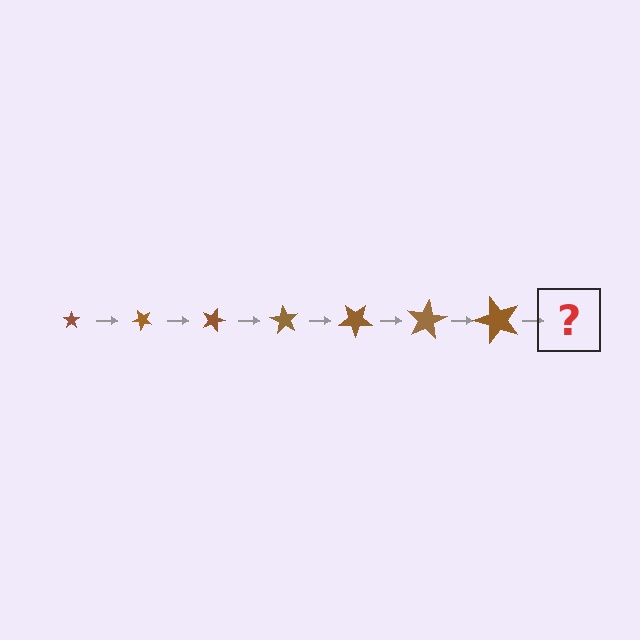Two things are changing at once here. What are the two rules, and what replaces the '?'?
The two rules are that the star grows larger each step and it rotates 45 degrees each step. The '?' should be a star, larger than the previous one and rotated 315 degrees from the start.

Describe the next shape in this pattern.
It should be a star, larger than the previous one and rotated 315 degrees from the start.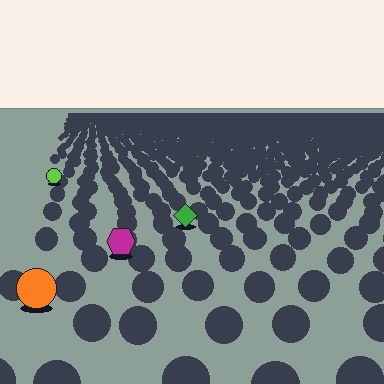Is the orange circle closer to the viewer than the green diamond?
Yes. The orange circle is closer — you can tell from the texture gradient: the ground texture is coarser near it.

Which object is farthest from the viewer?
The lime circle is farthest from the viewer. It appears smaller and the ground texture around it is denser.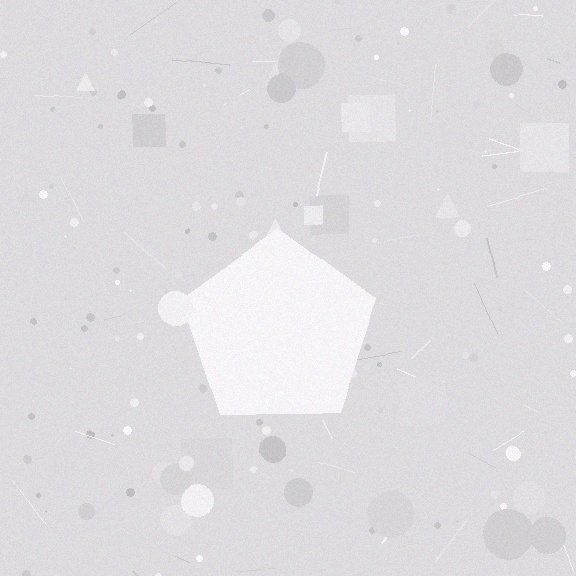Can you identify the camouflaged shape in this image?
The camouflaged shape is a pentagon.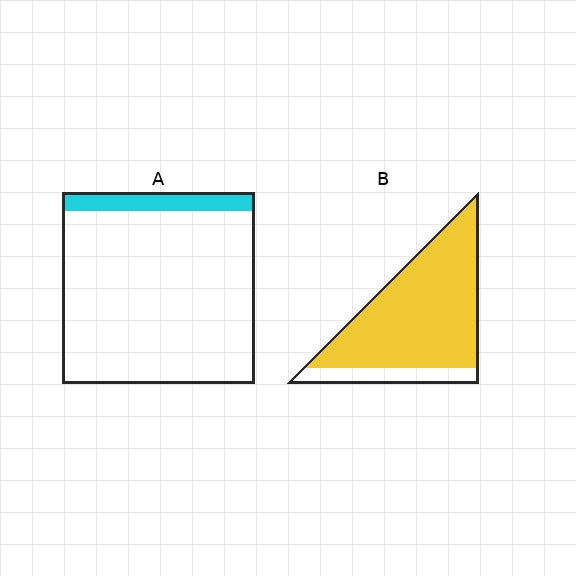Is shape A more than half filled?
No.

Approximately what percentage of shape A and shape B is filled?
A is approximately 10% and B is approximately 85%.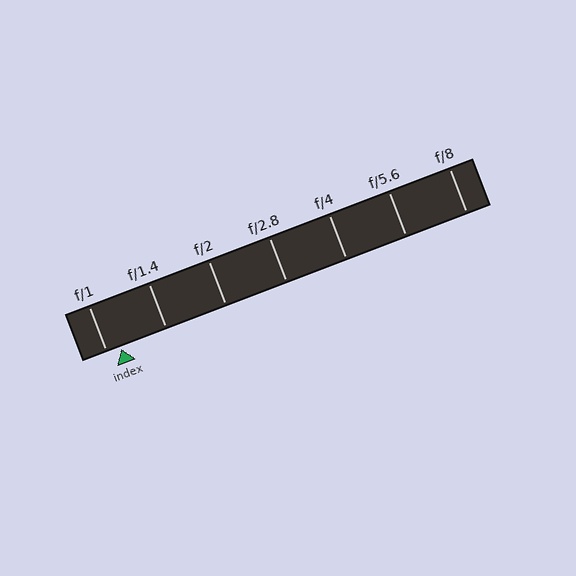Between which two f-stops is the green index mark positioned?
The index mark is between f/1 and f/1.4.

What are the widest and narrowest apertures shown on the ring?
The widest aperture shown is f/1 and the narrowest is f/8.